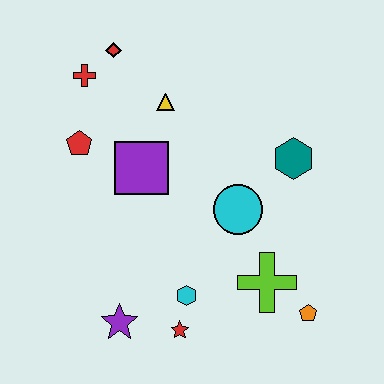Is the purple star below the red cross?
Yes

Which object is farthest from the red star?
The red diamond is farthest from the red star.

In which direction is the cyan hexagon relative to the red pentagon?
The cyan hexagon is below the red pentagon.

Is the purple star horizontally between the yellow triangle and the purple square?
No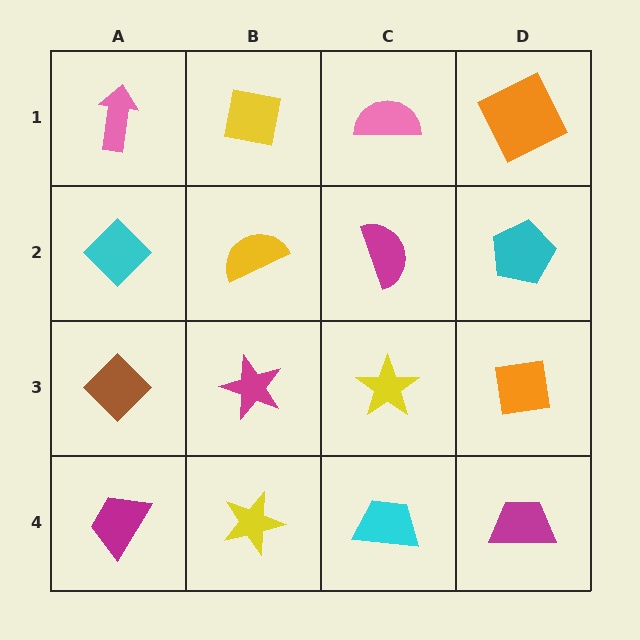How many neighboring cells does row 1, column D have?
2.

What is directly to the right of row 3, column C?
An orange square.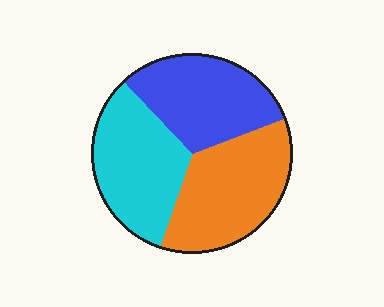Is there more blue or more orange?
Orange.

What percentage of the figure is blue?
Blue covers 31% of the figure.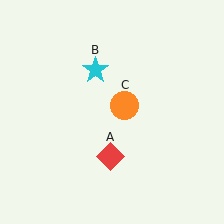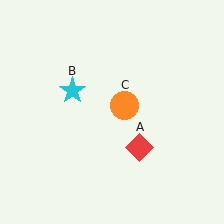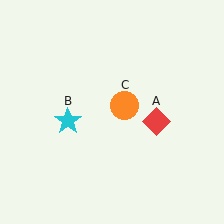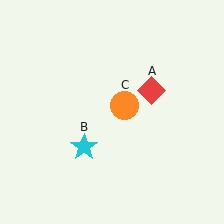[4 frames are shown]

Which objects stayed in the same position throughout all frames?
Orange circle (object C) remained stationary.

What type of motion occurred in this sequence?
The red diamond (object A), cyan star (object B) rotated counterclockwise around the center of the scene.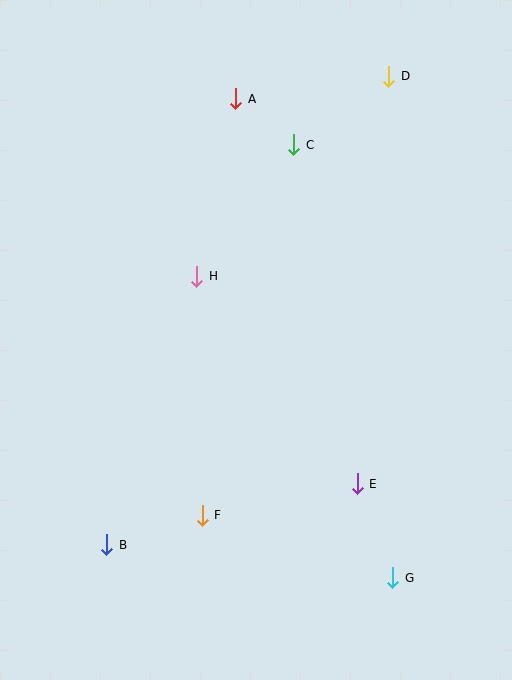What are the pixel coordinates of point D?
Point D is at (389, 76).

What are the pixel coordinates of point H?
Point H is at (197, 277).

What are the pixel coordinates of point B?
Point B is at (107, 545).